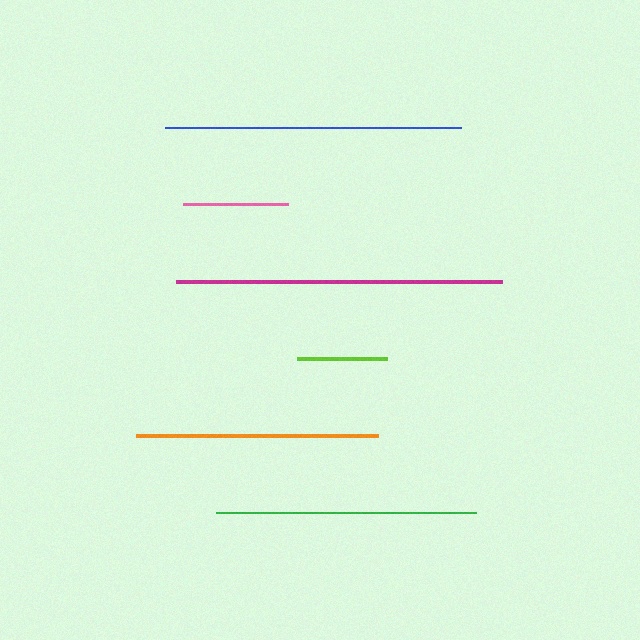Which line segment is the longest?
The magenta line is the longest at approximately 325 pixels.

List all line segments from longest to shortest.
From longest to shortest: magenta, blue, green, orange, pink, lime.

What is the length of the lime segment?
The lime segment is approximately 90 pixels long.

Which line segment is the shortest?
The lime line is the shortest at approximately 90 pixels.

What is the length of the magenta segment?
The magenta segment is approximately 325 pixels long.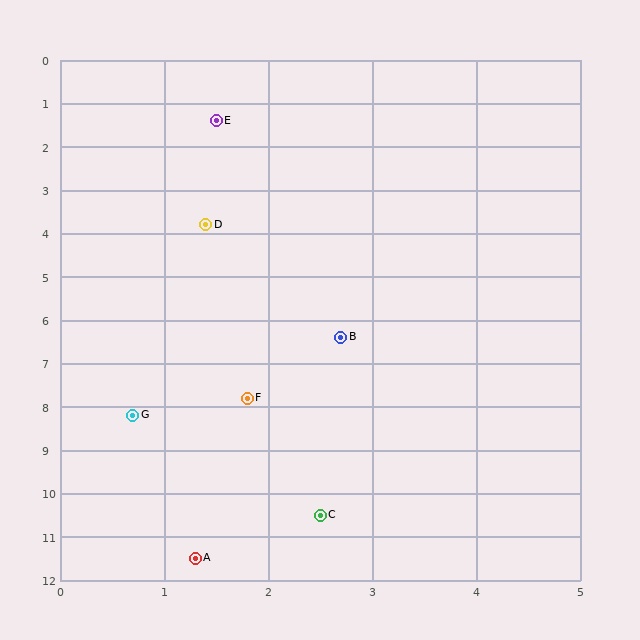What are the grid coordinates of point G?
Point G is at approximately (0.7, 8.2).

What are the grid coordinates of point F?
Point F is at approximately (1.8, 7.8).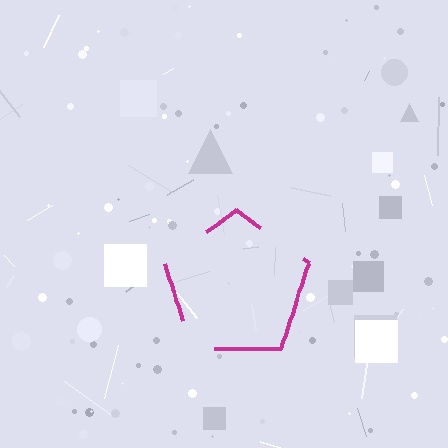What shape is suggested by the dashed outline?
The dashed outline suggests a pentagon.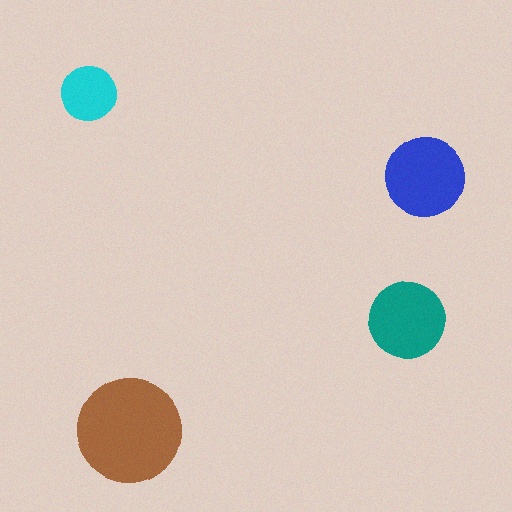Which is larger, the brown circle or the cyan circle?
The brown one.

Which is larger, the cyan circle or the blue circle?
The blue one.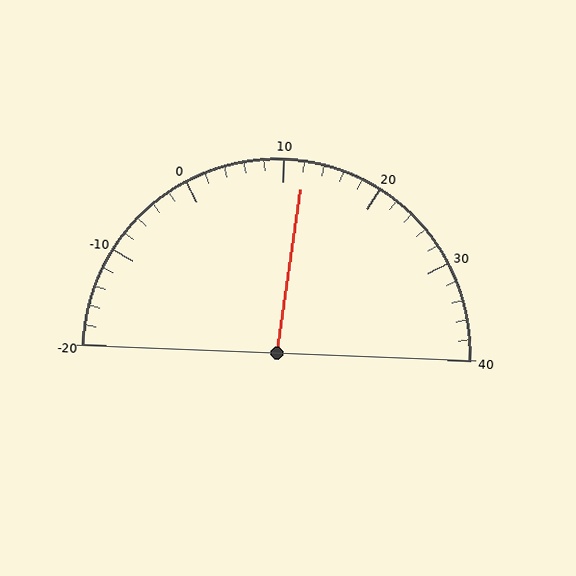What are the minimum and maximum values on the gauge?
The gauge ranges from -20 to 40.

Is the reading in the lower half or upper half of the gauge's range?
The reading is in the upper half of the range (-20 to 40).